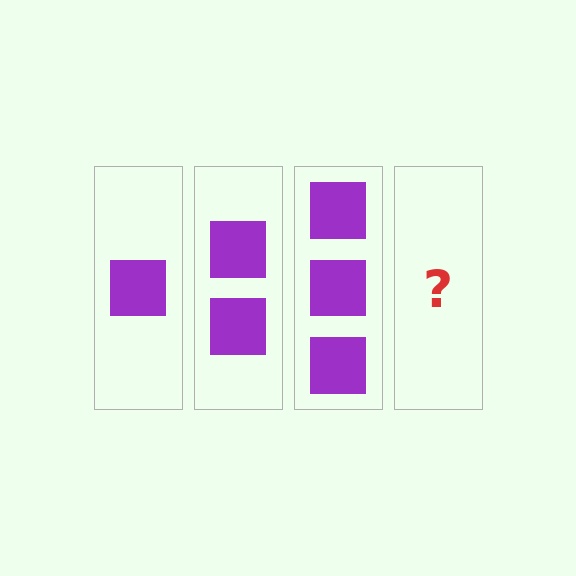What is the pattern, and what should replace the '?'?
The pattern is that each step adds one more square. The '?' should be 4 squares.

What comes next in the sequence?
The next element should be 4 squares.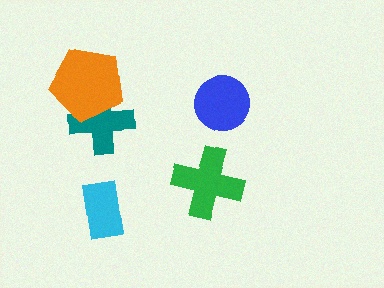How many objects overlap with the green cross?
0 objects overlap with the green cross.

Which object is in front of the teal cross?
The orange pentagon is in front of the teal cross.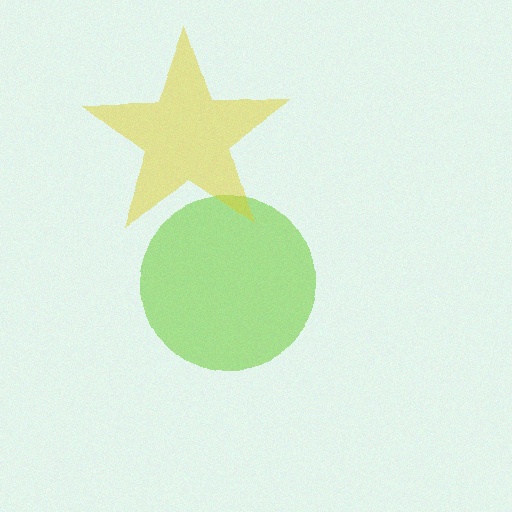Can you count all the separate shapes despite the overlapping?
Yes, there are 2 separate shapes.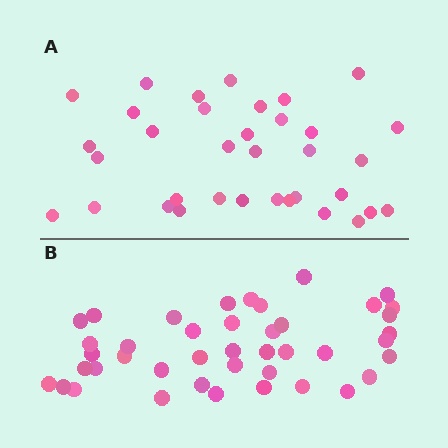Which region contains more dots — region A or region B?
Region B (the bottom region) has more dots.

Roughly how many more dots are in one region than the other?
Region B has roughly 8 or so more dots than region A.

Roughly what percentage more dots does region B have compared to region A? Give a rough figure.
About 20% more.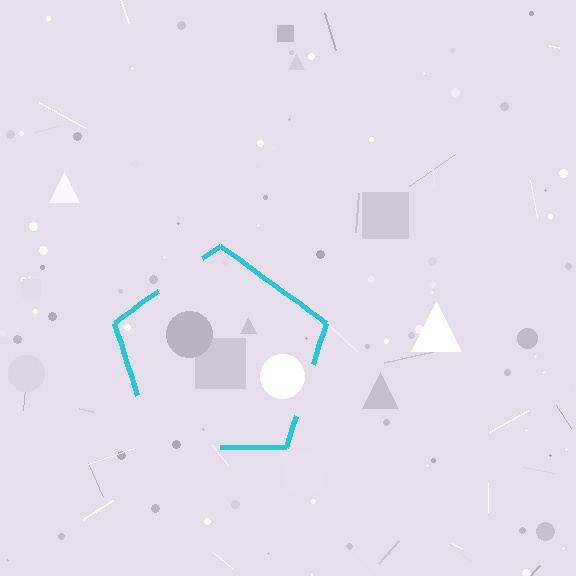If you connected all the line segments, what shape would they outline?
They would outline a pentagon.